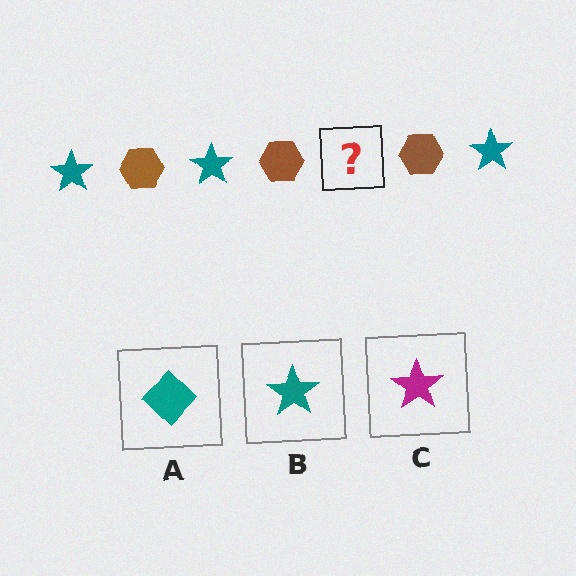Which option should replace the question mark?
Option B.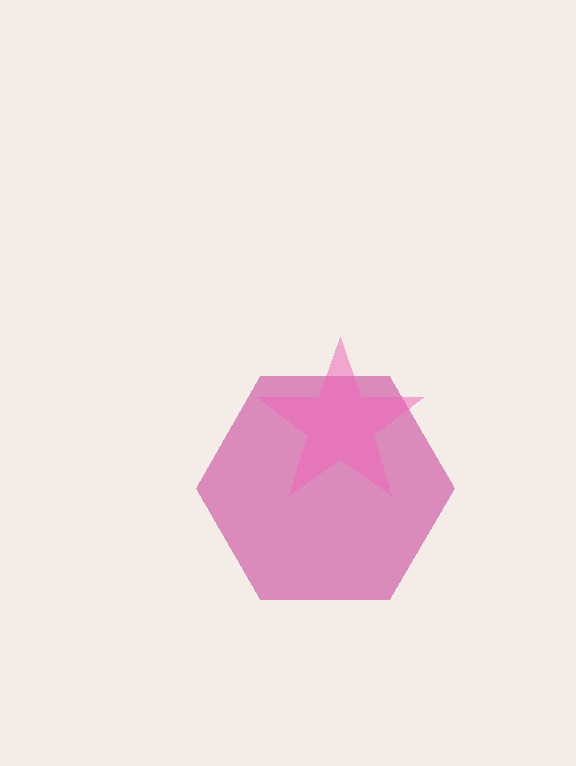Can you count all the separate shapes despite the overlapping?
Yes, there are 2 separate shapes.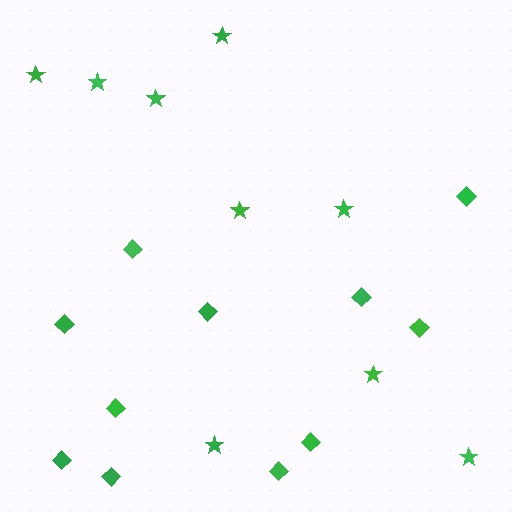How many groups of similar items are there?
There are 2 groups: one group of stars (9) and one group of diamonds (11).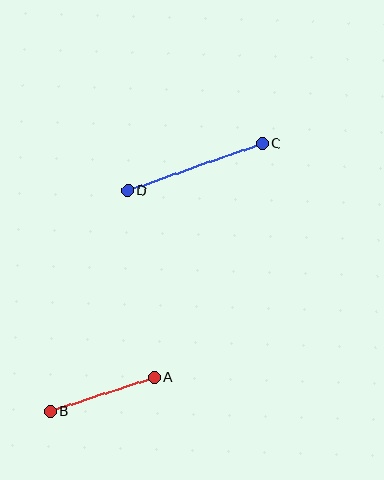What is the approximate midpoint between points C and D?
The midpoint is at approximately (195, 167) pixels.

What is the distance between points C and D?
The distance is approximately 142 pixels.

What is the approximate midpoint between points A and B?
The midpoint is at approximately (102, 394) pixels.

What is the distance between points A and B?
The distance is approximately 109 pixels.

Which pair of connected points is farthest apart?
Points C and D are farthest apart.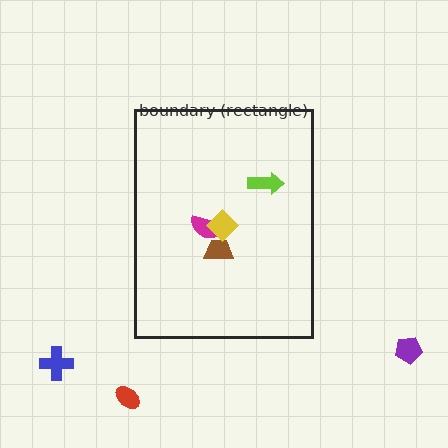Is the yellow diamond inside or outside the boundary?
Inside.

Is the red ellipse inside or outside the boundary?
Outside.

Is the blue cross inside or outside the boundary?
Outside.